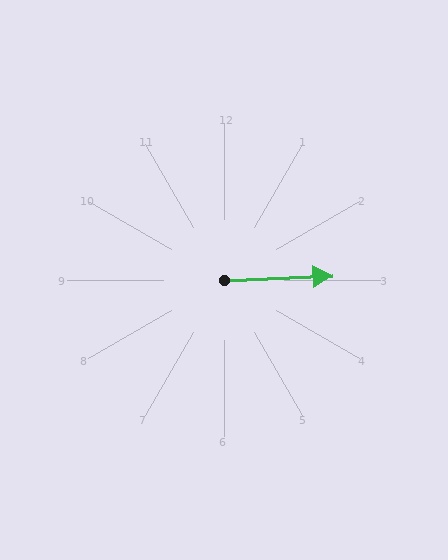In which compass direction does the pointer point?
East.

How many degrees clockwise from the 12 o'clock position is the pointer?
Approximately 88 degrees.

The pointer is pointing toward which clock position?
Roughly 3 o'clock.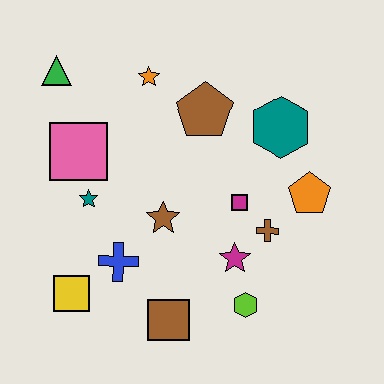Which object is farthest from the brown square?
The green triangle is farthest from the brown square.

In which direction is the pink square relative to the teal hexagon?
The pink square is to the left of the teal hexagon.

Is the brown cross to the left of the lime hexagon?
No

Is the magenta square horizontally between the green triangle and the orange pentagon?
Yes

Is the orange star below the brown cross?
No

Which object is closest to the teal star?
The pink square is closest to the teal star.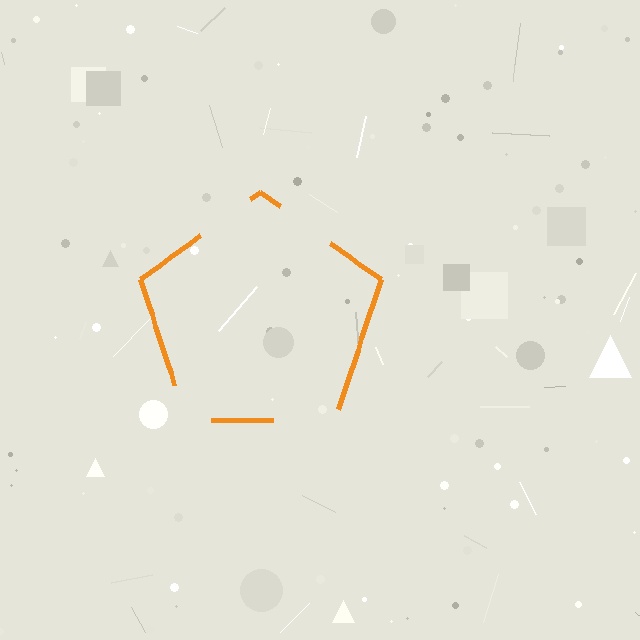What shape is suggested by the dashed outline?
The dashed outline suggests a pentagon.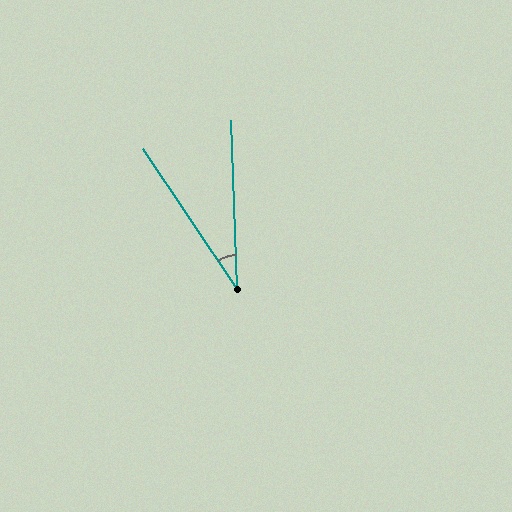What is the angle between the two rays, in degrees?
Approximately 32 degrees.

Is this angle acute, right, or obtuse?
It is acute.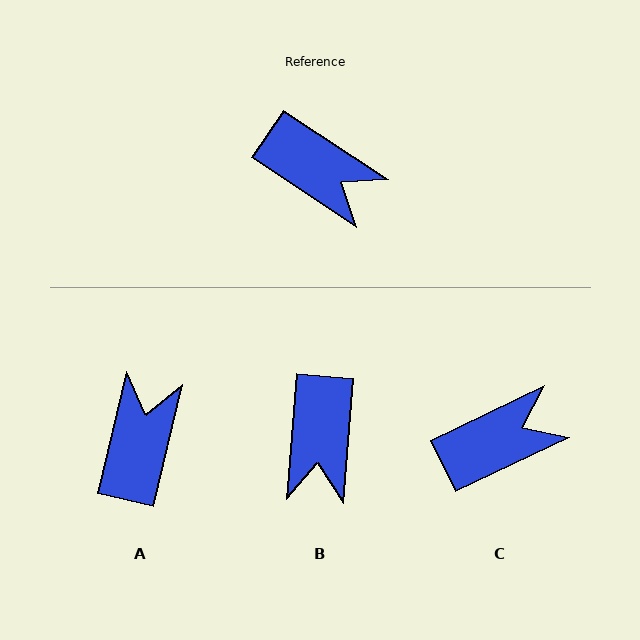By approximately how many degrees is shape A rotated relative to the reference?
Approximately 110 degrees counter-clockwise.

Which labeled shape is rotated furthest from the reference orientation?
A, about 110 degrees away.